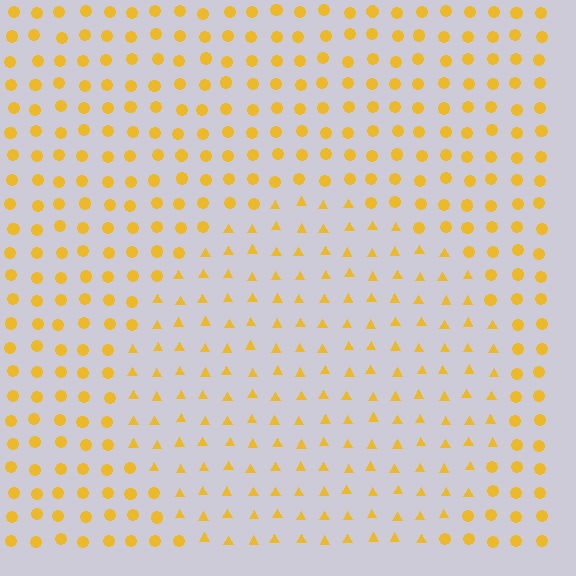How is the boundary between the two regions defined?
The boundary is defined by a change in element shape: triangles inside vs. circles outside. All elements share the same color and spacing.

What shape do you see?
I see a circle.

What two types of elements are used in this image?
The image uses triangles inside the circle region and circles outside it.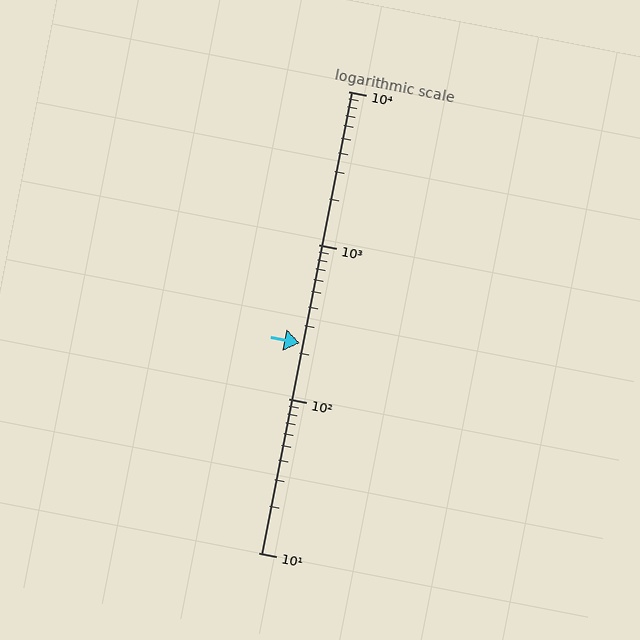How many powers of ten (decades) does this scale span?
The scale spans 3 decades, from 10 to 10000.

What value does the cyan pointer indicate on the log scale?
The pointer indicates approximately 230.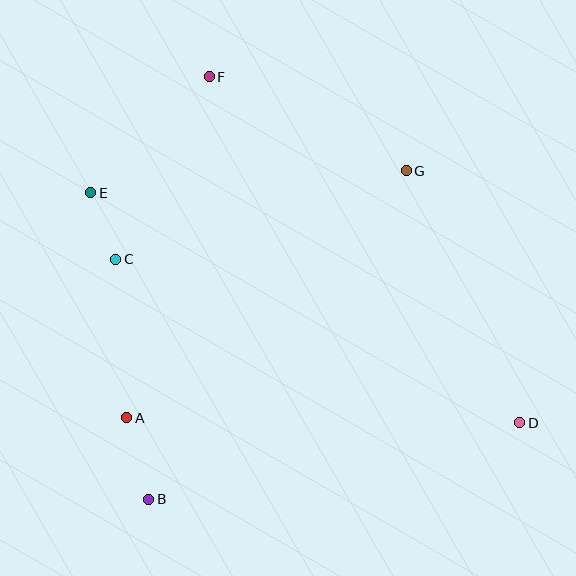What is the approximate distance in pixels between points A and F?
The distance between A and F is approximately 351 pixels.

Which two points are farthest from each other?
Points D and E are farthest from each other.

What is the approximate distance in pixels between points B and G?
The distance between B and G is approximately 417 pixels.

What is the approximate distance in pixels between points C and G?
The distance between C and G is approximately 304 pixels.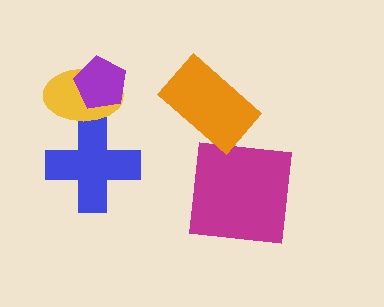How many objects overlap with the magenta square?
0 objects overlap with the magenta square.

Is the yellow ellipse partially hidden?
Yes, it is partially covered by another shape.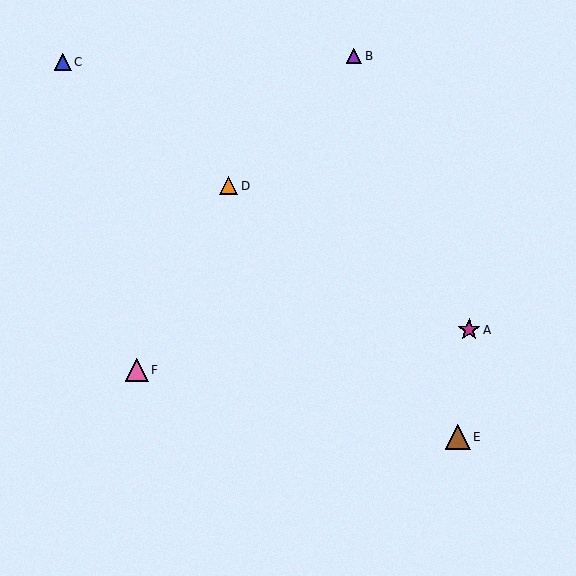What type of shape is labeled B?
Shape B is a purple triangle.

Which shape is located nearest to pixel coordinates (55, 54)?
The blue triangle (labeled C) at (63, 62) is nearest to that location.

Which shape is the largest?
The brown triangle (labeled E) is the largest.